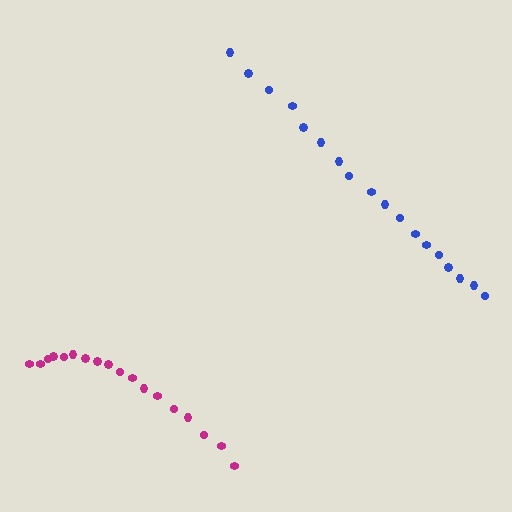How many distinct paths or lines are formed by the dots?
There are 2 distinct paths.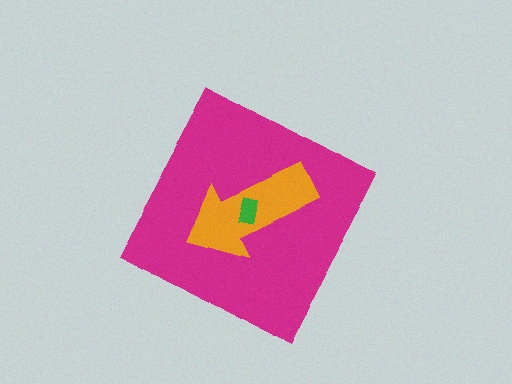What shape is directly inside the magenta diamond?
The orange arrow.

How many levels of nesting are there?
3.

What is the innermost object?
The green rectangle.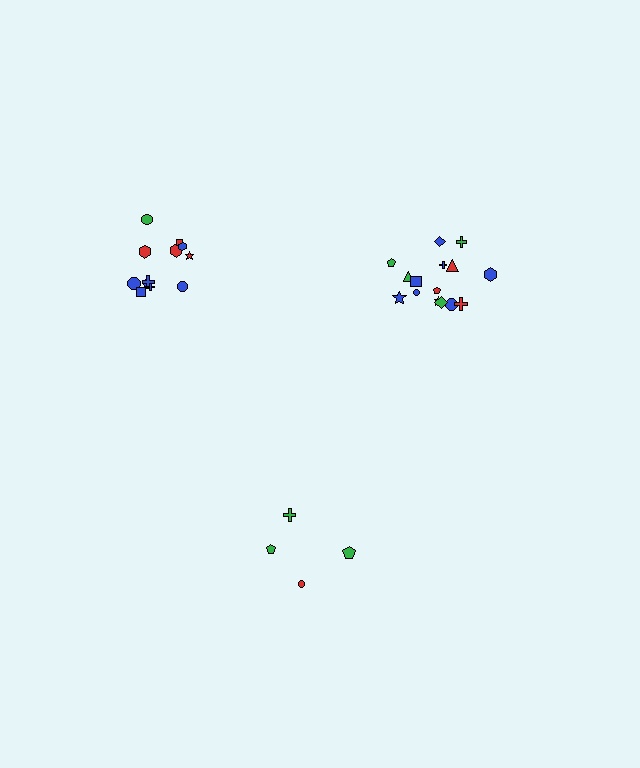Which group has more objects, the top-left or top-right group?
The top-right group.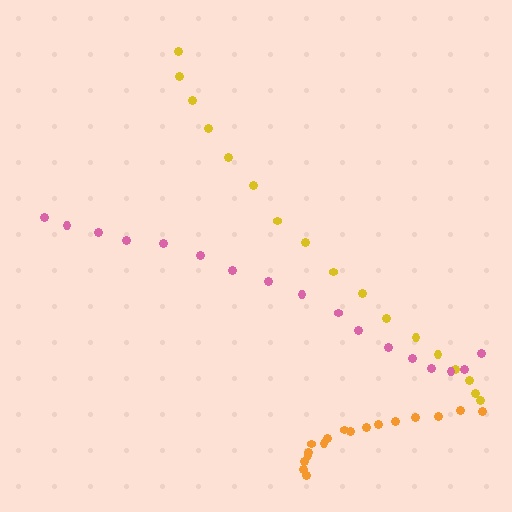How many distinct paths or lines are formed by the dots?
There are 3 distinct paths.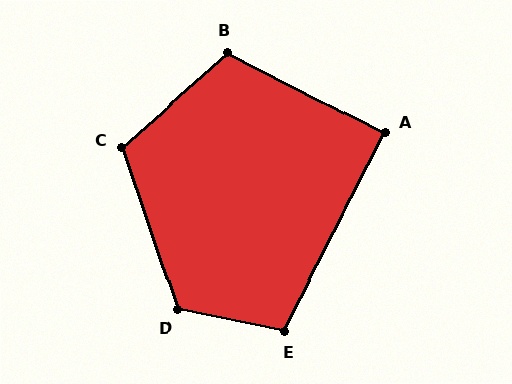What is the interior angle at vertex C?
Approximately 113 degrees (obtuse).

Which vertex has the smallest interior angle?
A, at approximately 90 degrees.